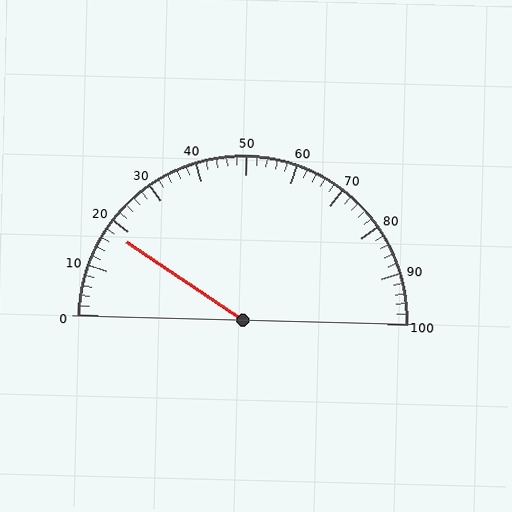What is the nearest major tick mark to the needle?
The nearest major tick mark is 20.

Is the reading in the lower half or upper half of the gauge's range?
The reading is in the lower half of the range (0 to 100).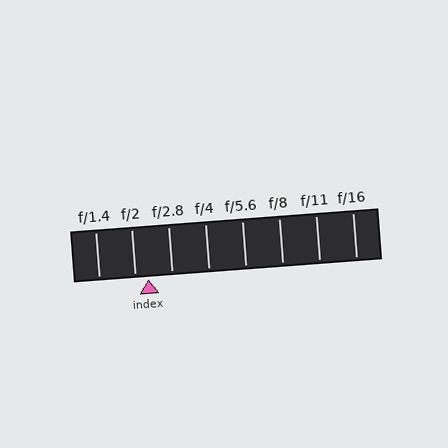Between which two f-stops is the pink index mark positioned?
The index mark is between f/2 and f/2.8.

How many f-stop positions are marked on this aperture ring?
There are 8 f-stop positions marked.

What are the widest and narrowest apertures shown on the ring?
The widest aperture shown is f/1.4 and the narrowest is f/16.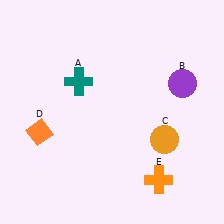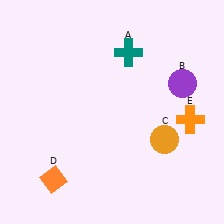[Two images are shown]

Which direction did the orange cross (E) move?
The orange cross (E) moved up.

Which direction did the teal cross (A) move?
The teal cross (A) moved right.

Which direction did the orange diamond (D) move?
The orange diamond (D) moved down.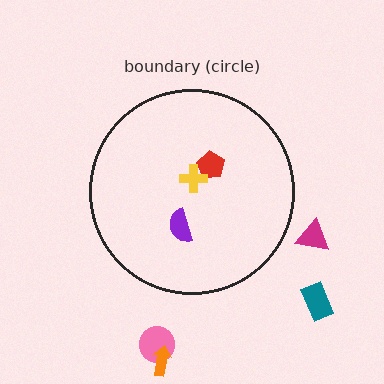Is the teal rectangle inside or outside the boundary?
Outside.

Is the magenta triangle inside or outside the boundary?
Outside.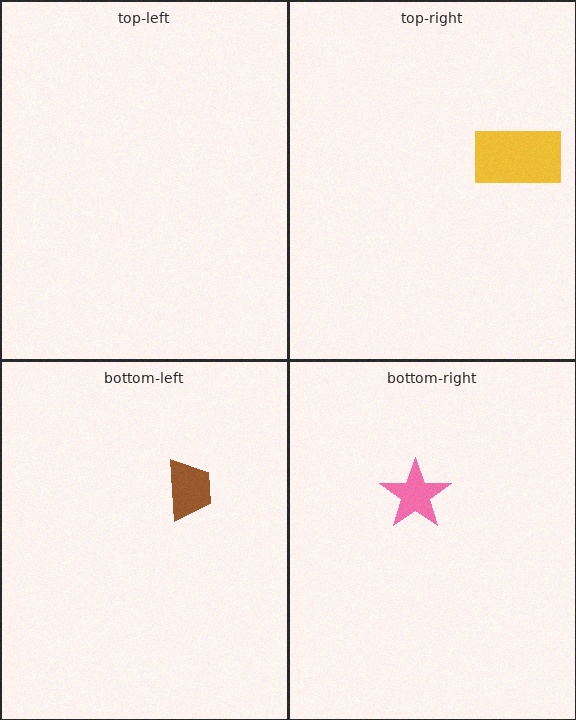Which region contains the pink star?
The bottom-right region.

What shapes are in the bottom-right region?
The pink star.